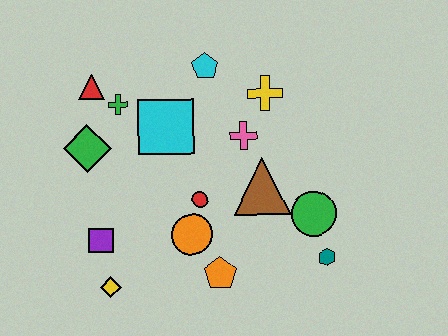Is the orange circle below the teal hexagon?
No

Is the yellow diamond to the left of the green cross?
Yes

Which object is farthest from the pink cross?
The yellow diamond is farthest from the pink cross.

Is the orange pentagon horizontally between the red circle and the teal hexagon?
Yes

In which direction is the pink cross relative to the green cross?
The pink cross is to the right of the green cross.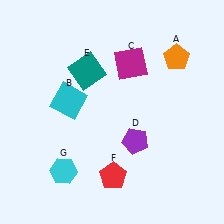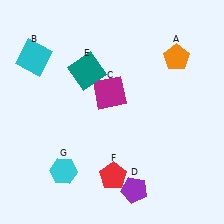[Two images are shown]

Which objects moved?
The objects that moved are: the cyan square (B), the magenta square (C), the purple pentagon (D).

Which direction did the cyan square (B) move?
The cyan square (B) moved up.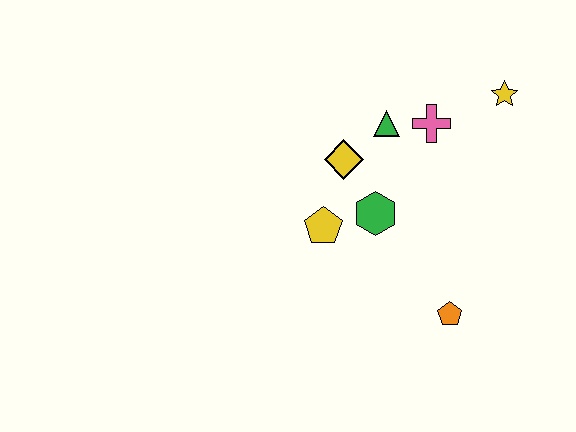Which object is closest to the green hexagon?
The yellow pentagon is closest to the green hexagon.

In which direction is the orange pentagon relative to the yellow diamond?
The orange pentagon is below the yellow diamond.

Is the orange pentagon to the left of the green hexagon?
No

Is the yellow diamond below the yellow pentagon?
No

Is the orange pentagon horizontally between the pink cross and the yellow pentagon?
No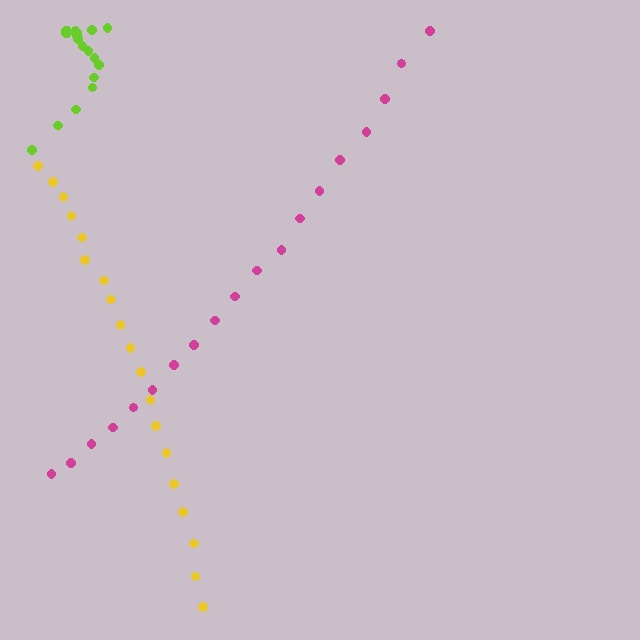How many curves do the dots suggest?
There are 3 distinct paths.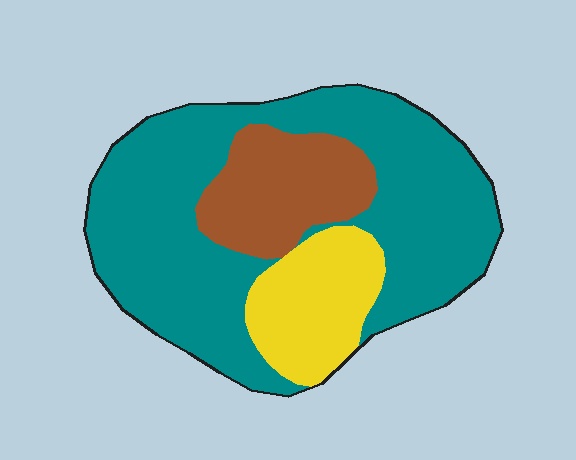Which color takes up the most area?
Teal, at roughly 65%.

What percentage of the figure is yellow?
Yellow takes up between a sixth and a third of the figure.